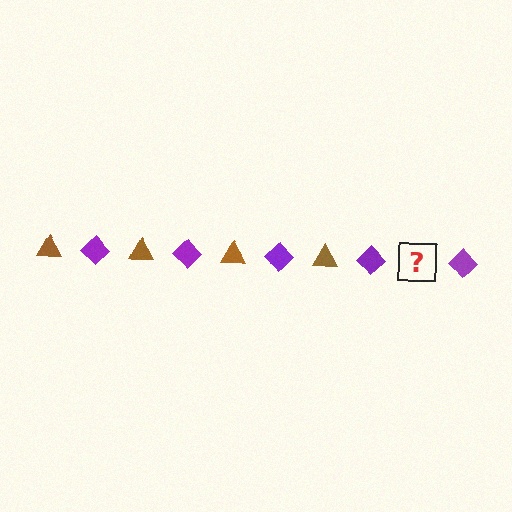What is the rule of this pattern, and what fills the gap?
The rule is that the pattern alternates between brown triangle and purple diamond. The gap should be filled with a brown triangle.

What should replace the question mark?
The question mark should be replaced with a brown triangle.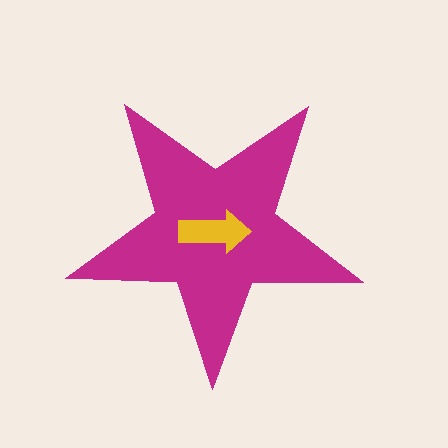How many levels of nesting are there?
2.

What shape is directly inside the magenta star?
The yellow arrow.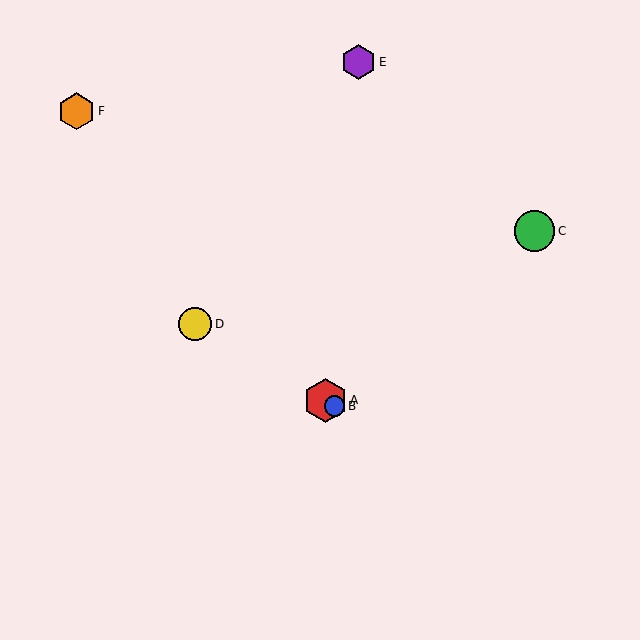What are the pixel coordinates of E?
Object E is at (358, 62).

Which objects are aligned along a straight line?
Objects A, B, D are aligned along a straight line.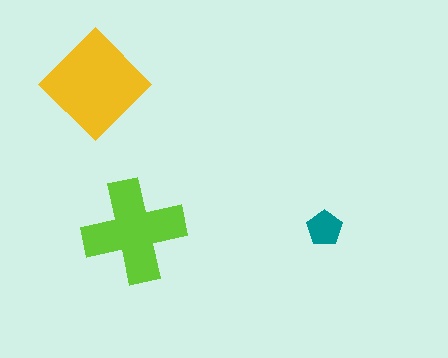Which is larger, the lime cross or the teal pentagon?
The lime cross.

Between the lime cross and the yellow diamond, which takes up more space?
The yellow diamond.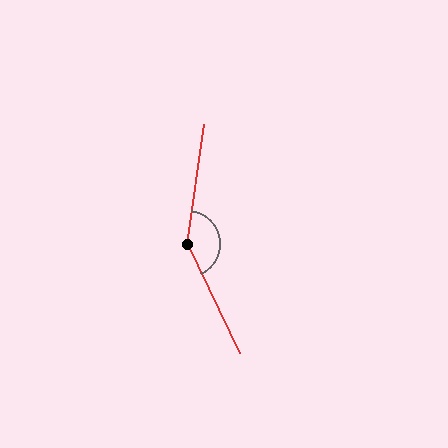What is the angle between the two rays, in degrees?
Approximately 147 degrees.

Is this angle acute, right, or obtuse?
It is obtuse.